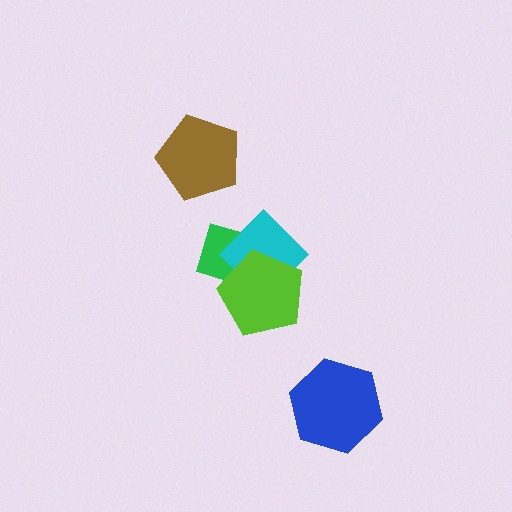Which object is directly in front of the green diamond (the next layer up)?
The cyan diamond is directly in front of the green diamond.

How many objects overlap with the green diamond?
2 objects overlap with the green diamond.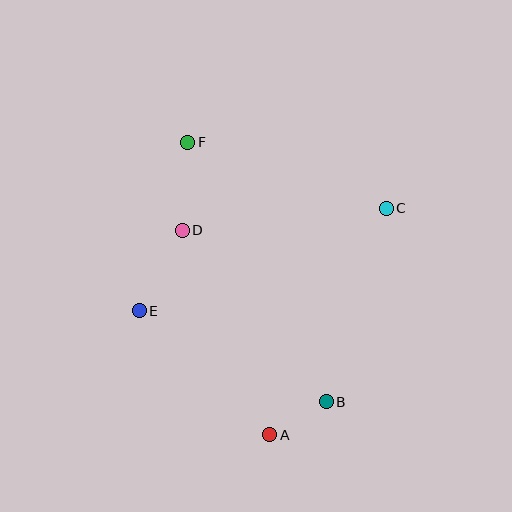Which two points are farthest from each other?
Points A and F are farthest from each other.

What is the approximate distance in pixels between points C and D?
The distance between C and D is approximately 205 pixels.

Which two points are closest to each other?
Points A and B are closest to each other.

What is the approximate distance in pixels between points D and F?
The distance between D and F is approximately 88 pixels.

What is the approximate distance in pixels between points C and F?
The distance between C and F is approximately 209 pixels.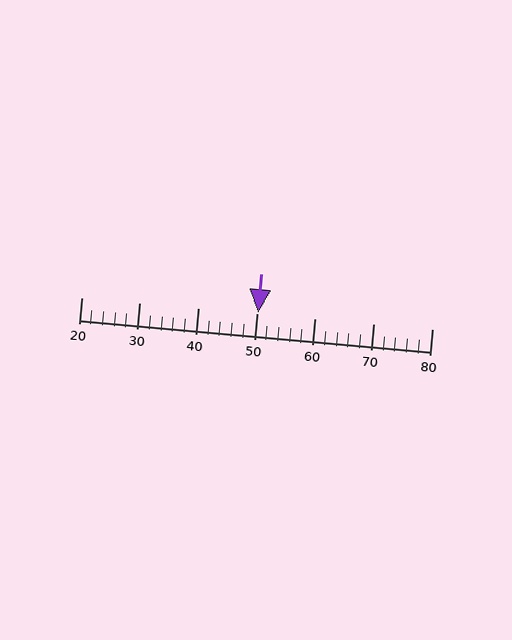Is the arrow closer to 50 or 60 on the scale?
The arrow is closer to 50.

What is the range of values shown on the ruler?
The ruler shows values from 20 to 80.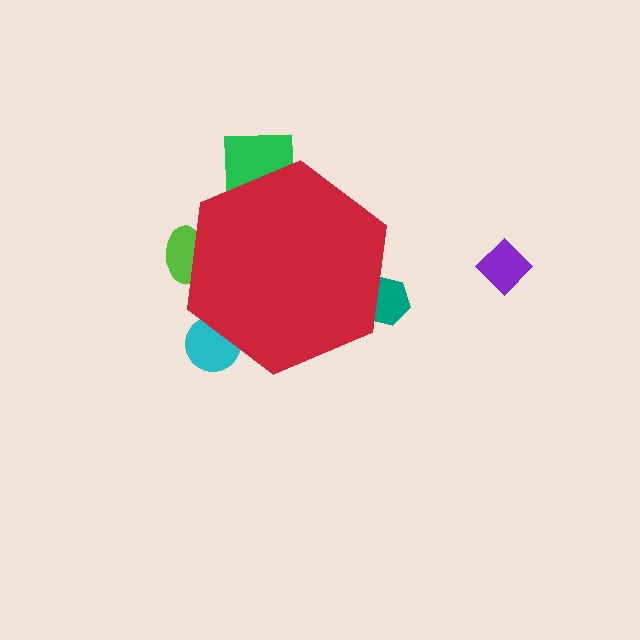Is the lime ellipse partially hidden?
Yes, the lime ellipse is partially hidden behind the red hexagon.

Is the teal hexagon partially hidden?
Yes, the teal hexagon is partially hidden behind the red hexagon.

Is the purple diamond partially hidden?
No, the purple diamond is fully visible.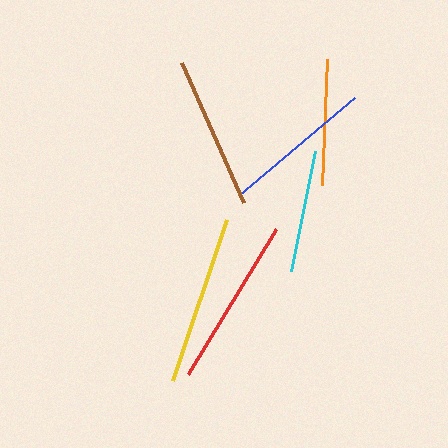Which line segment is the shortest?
The cyan line is the shortest at approximately 122 pixels.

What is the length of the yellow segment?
The yellow segment is approximately 170 pixels long.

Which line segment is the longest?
The yellow line is the longest at approximately 170 pixels.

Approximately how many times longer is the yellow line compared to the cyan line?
The yellow line is approximately 1.4 times the length of the cyan line.